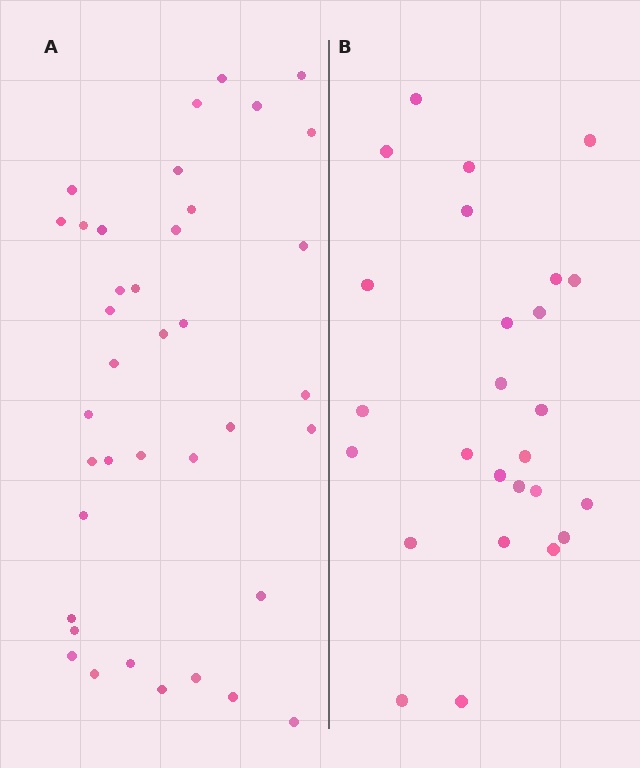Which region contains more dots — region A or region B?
Region A (the left region) has more dots.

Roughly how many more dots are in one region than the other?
Region A has roughly 12 or so more dots than region B.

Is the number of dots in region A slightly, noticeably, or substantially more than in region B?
Region A has substantially more. The ratio is roughly 1.5 to 1.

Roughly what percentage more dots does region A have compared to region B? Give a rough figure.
About 45% more.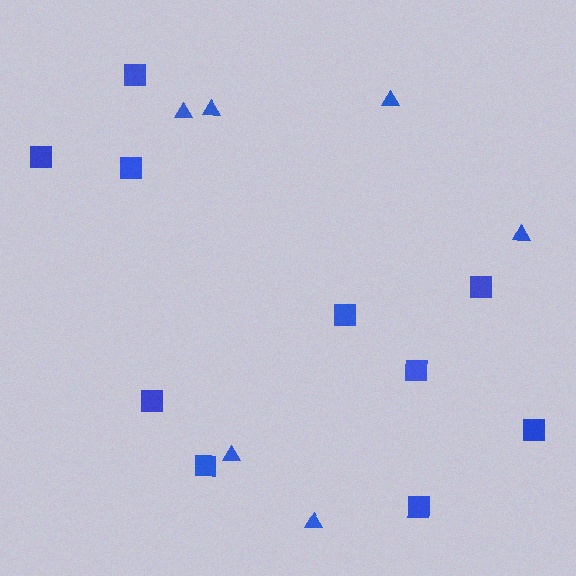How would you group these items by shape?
There are 2 groups: one group of squares (10) and one group of triangles (6).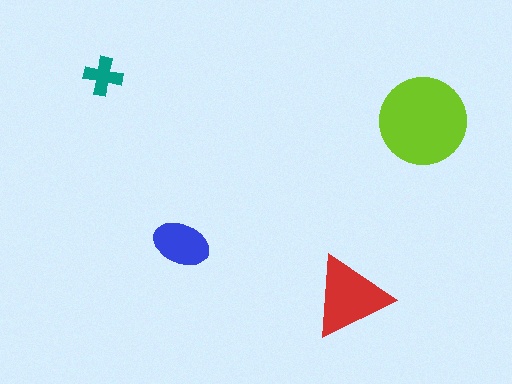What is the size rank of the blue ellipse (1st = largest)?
3rd.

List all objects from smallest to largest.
The teal cross, the blue ellipse, the red triangle, the lime circle.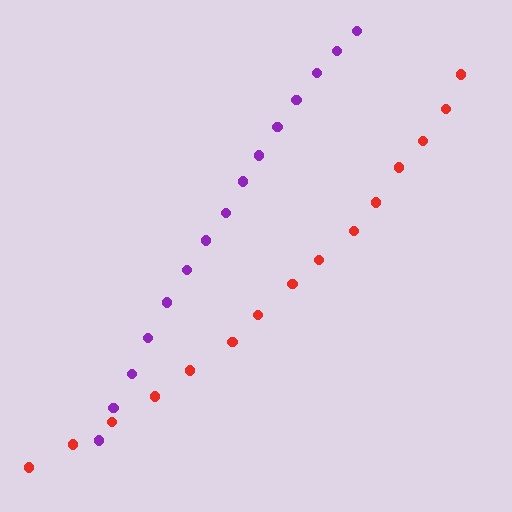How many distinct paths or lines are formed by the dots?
There are 2 distinct paths.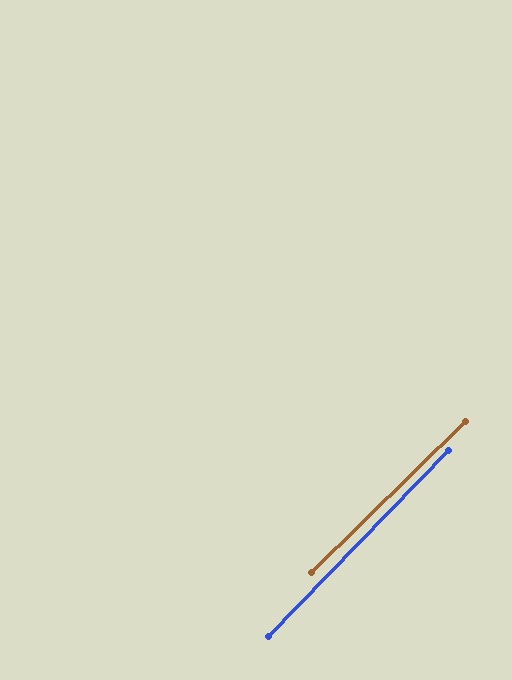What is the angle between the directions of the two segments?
Approximately 1 degree.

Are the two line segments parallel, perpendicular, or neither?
Parallel — their directions differ by only 1.5°.